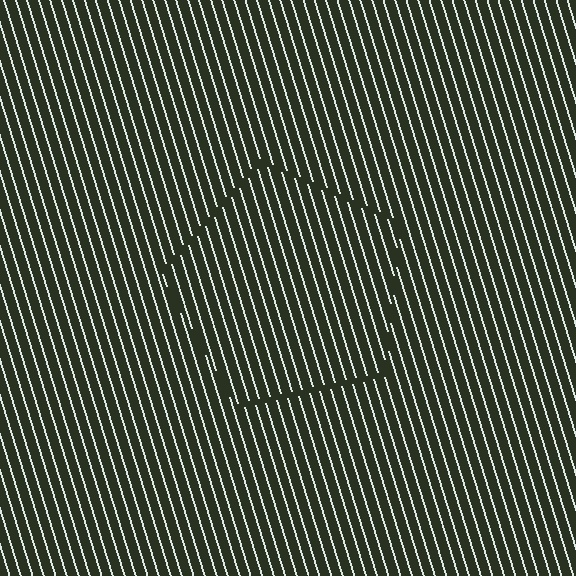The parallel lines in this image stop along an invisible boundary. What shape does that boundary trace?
An illusory pentagon. The interior of the shape contains the same grating, shifted by half a period — the contour is defined by the phase discontinuity where line-ends from the inner and outer gratings abut.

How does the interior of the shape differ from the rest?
The interior of the shape contains the same grating, shifted by half a period — the contour is defined by the phase discontinuity where line-ends from the inner and outer gratings abut.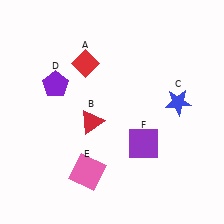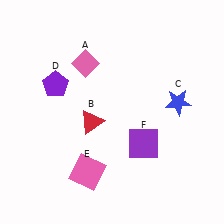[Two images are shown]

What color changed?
The diamond (A) changed from red in Image 1 to pink in Image 2.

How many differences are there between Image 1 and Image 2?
There is 1 difference between the two images.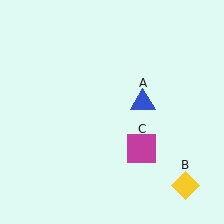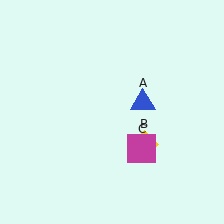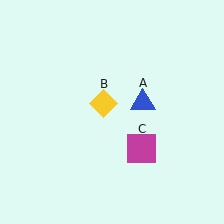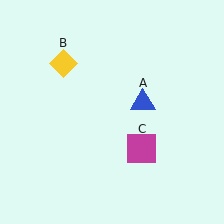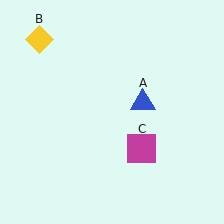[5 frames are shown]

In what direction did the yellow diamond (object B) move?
The yellow diamond (object B) moved up and to the left.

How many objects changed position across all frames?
1 object changed position: yellow diamond (object B).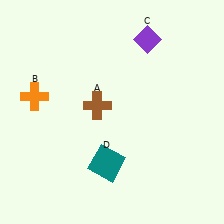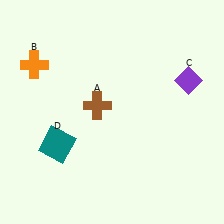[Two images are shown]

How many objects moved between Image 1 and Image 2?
3 objects moved between the two images.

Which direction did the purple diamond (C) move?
The purple diamond (C) moved down.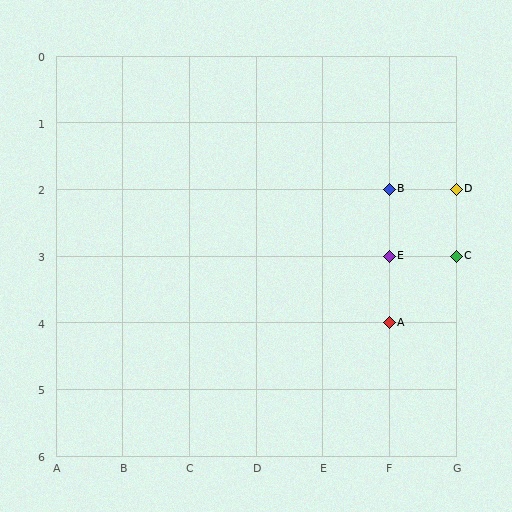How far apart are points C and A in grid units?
Points C and A are 1 column and 1 row apart (about 1.4 grid units diagonally).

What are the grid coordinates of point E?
Point E is at grid coordinates (F, 3).